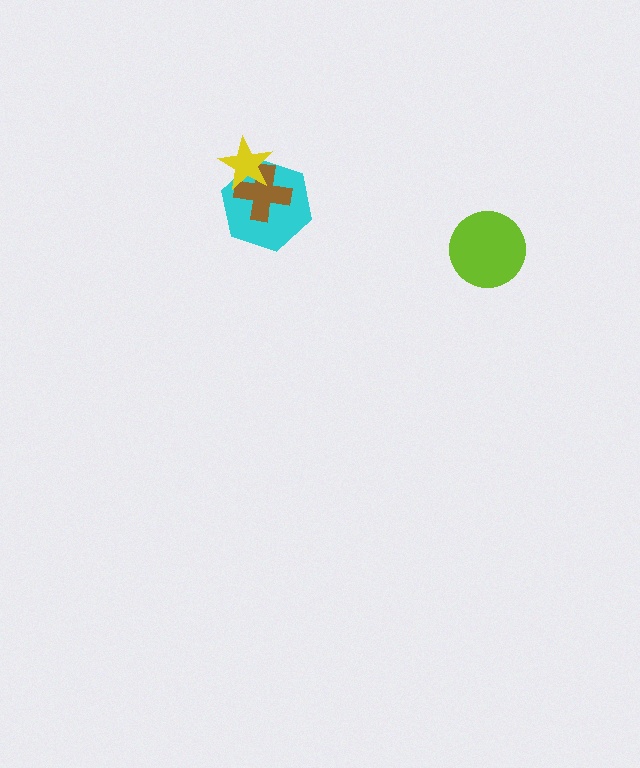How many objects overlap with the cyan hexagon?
2 objects overlap with the cyan hexagon.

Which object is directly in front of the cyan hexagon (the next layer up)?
The brown cross is directly in front of the cyan hexagon.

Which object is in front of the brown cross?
The yellow star is in front of the brown cross.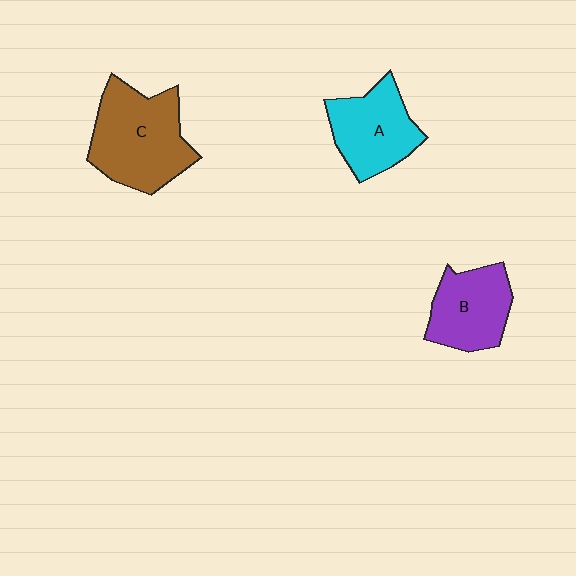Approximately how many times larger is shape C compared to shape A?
Approximately 1.4 times.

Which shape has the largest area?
Shape C (brown).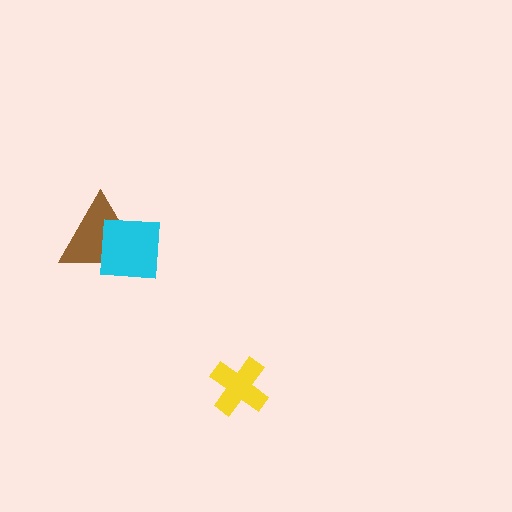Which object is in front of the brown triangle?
The cyan square is in front of the brown triangle.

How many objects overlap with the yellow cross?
0 objects overlap with the yellow cross.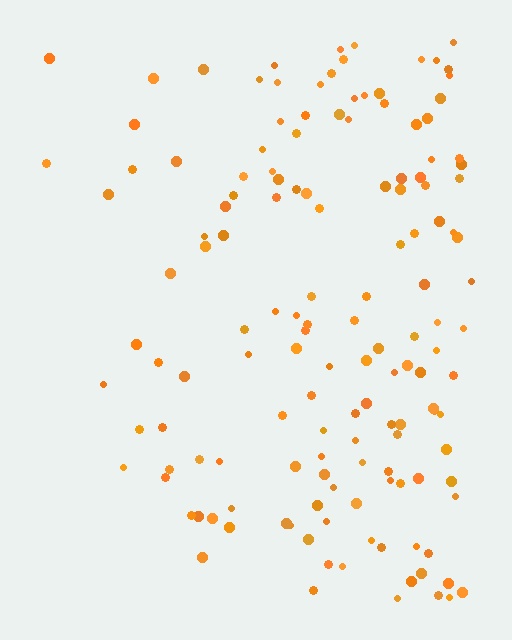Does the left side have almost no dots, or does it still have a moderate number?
Still a moderate number, just noticeably fewer than the right.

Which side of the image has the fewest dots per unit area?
The left.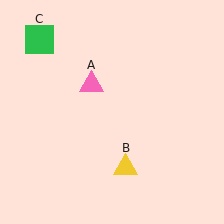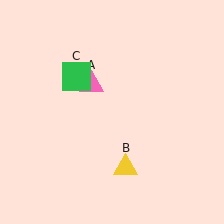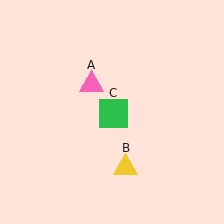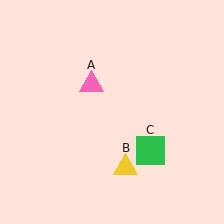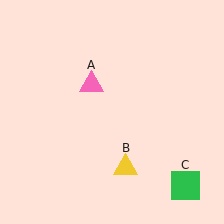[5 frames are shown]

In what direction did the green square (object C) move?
The green square (object C) moved down and to the right.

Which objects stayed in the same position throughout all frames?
Pink triangle (object A) and yellow triangle (object B) remained stationary.